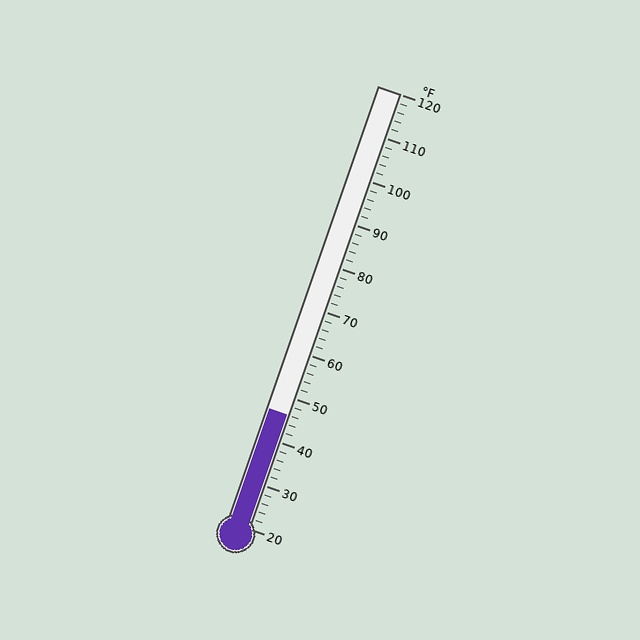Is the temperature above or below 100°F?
The temperature is below 100°F.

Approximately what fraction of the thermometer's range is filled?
The thermometer is filled to approximately 25% of its range.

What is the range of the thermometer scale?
The thermometer scale ranges from 20°F to 120°F.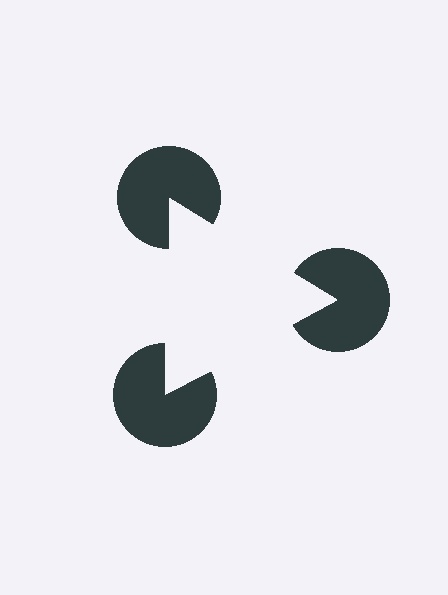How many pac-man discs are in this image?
There are 3 — one at each vertex of the illusory triangle.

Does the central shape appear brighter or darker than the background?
It typically appears slightly brighter than the background, even though no actual brightness change is drawn.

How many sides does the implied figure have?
3 sides.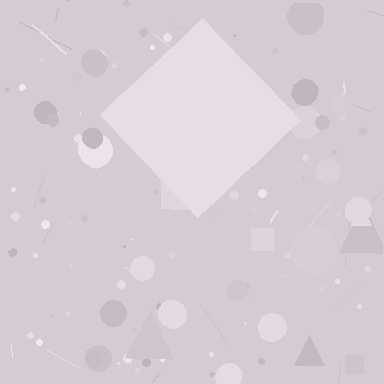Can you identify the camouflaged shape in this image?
The camouflaged shape is a diamond.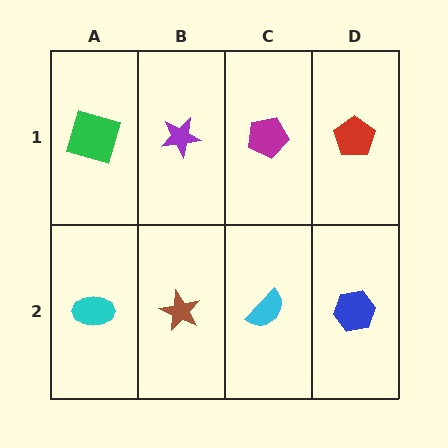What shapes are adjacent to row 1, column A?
A cyan ellipse (row 2, column A), a purple star (row 1, column B).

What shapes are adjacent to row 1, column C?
A cyan semicircle (row 2, column C), a purple star (row 1, column B), a red pentagon (row 1, column D).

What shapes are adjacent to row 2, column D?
A red pentagon (row 1, column D), a cyan semicircle (row 2, column C).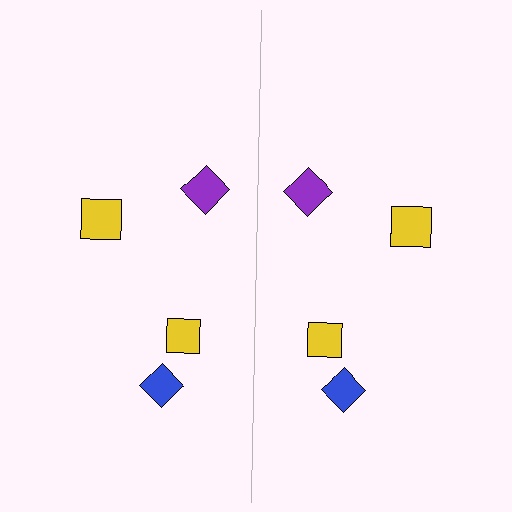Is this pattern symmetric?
Yes, this pattern has bilateral (reflection) symmetry.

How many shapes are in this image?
There are 8 shapes in this image.